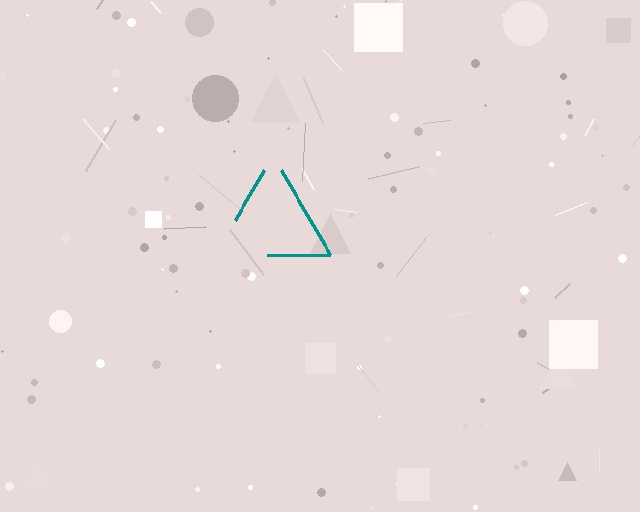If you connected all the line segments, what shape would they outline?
They would outline a triangle.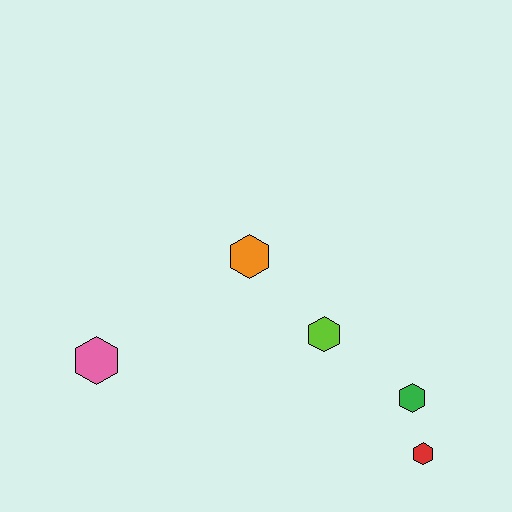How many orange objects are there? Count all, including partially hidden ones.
There is 1 orange object.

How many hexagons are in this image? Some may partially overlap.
There are 5 hexagons.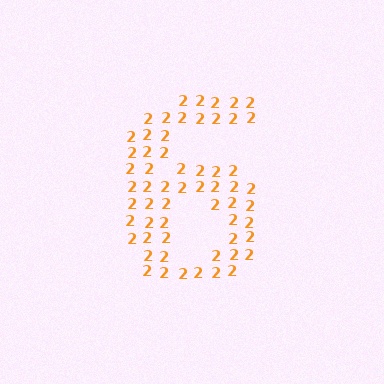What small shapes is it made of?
It is made of small digit 2's.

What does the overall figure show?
The overall figure shows the digit 6.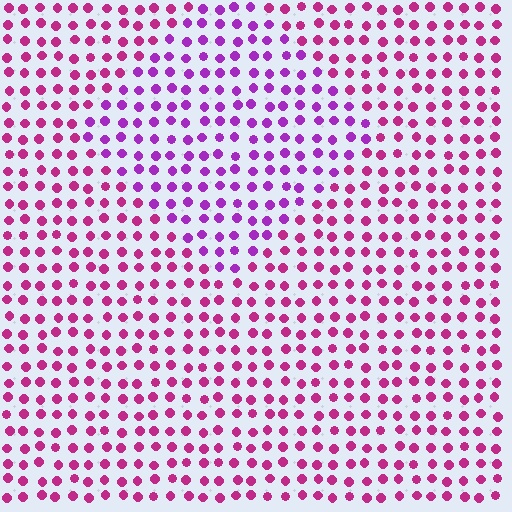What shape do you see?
I see a diamond.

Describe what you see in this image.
The image is filled with small magenta elements in a uniform arrangement. A diamond-shaped region is visible where the elements are tinted to a slightly different hue, forming a subtle color boundary.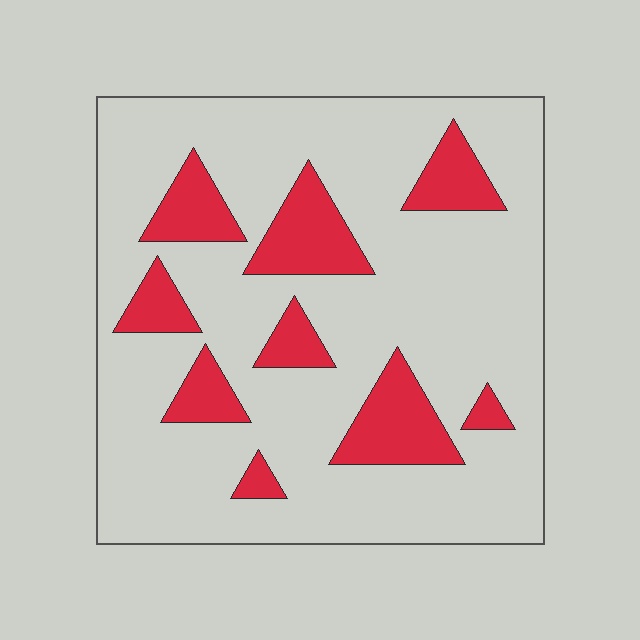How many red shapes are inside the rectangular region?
9.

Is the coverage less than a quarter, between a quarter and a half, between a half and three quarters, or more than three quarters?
Less than a quarter.